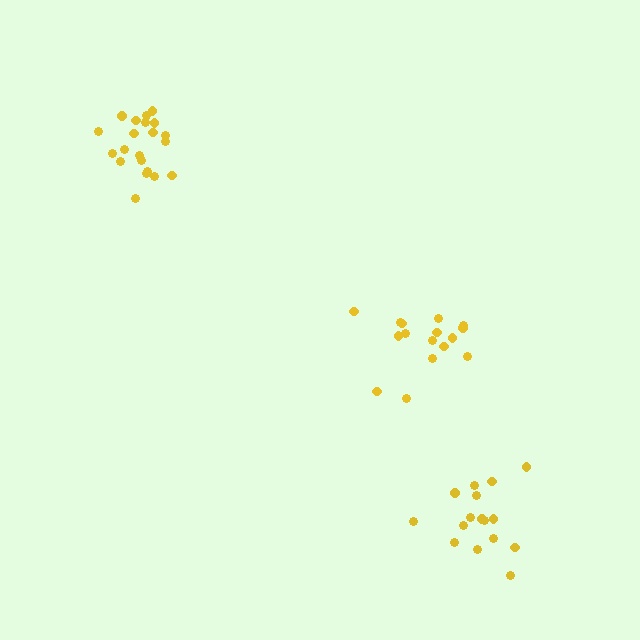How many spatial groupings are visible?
There are 3 spatial groupings.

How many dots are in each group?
Group 1: 16 dots, Group 2: 21 dots, Group 3: 16 dots (53 total).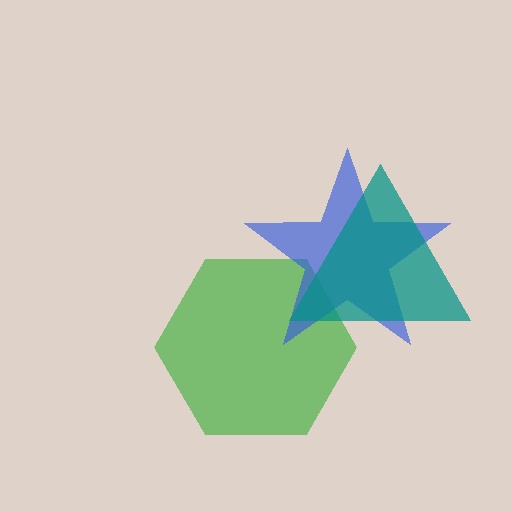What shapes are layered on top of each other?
The layered shapes are: a green hexagon, a blue star, a teal triangle.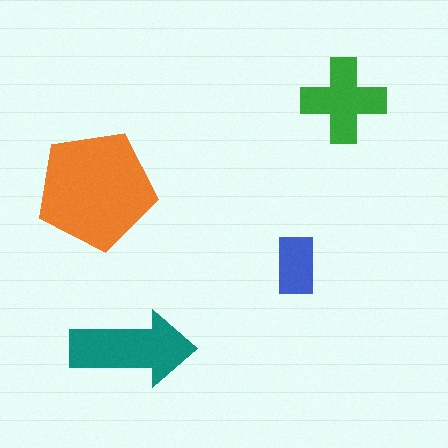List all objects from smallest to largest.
The blue rectangle, the green cross, the teal arrow, the orange pentagon.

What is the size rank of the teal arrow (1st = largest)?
2nd.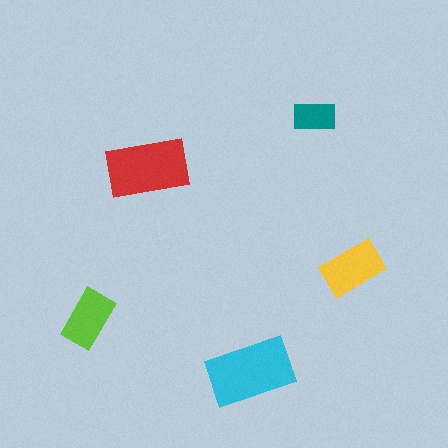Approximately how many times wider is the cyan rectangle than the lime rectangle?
About 1.5 times wider.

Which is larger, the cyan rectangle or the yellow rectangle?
The cyan one.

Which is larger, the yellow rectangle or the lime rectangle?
The yellow one.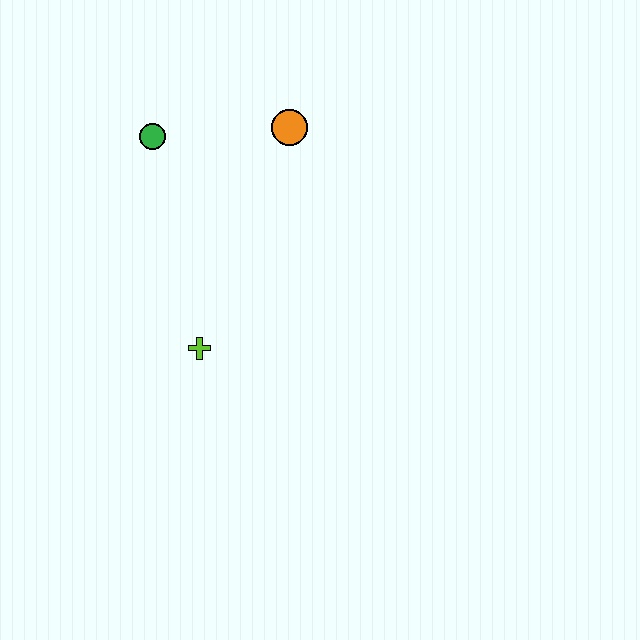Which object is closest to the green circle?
The orange circle is closest to the green circle.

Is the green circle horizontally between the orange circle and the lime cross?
No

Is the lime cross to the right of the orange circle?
No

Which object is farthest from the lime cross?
The orange circle is farthest from the lime cross.